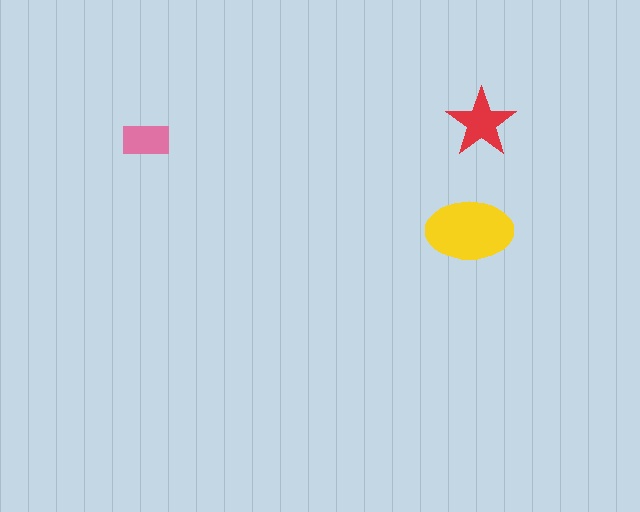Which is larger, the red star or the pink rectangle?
The red star.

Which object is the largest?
The yellow ellipse.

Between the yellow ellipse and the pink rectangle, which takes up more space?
The yellow ellipse.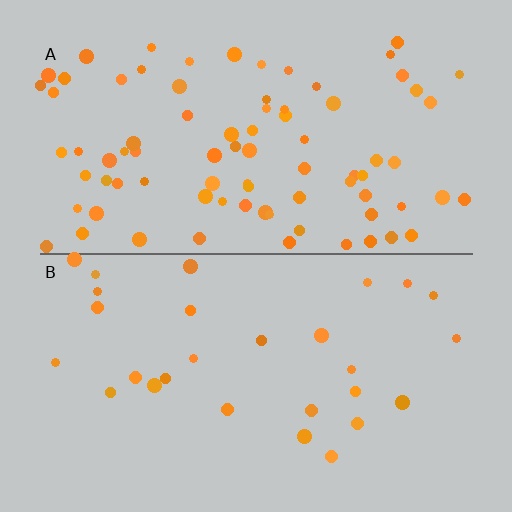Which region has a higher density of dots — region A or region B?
A (the top).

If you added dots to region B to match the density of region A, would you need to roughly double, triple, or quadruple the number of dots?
Approximately triple.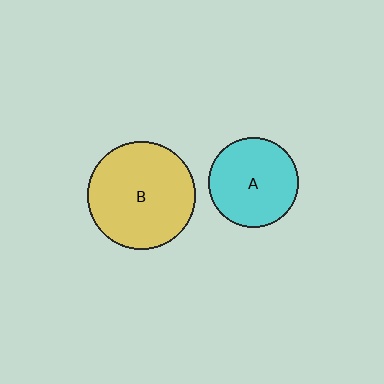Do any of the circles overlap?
No, none of the circles overlap.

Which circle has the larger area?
Circle B (yellow).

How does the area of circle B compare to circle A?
Approximately 1.5 times.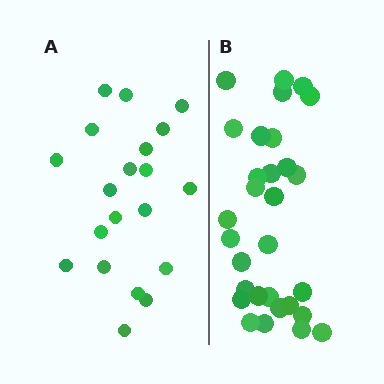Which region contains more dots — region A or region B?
Region B (the right region) has more dots.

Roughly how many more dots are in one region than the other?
Region B has roughly 10 or so more dots than region A.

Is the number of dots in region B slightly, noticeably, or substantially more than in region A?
Region B has substantially more. The ratio is roughly 1.5 to 1.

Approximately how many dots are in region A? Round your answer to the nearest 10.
About 20 dots.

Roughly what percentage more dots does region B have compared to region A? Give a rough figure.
About 50% more.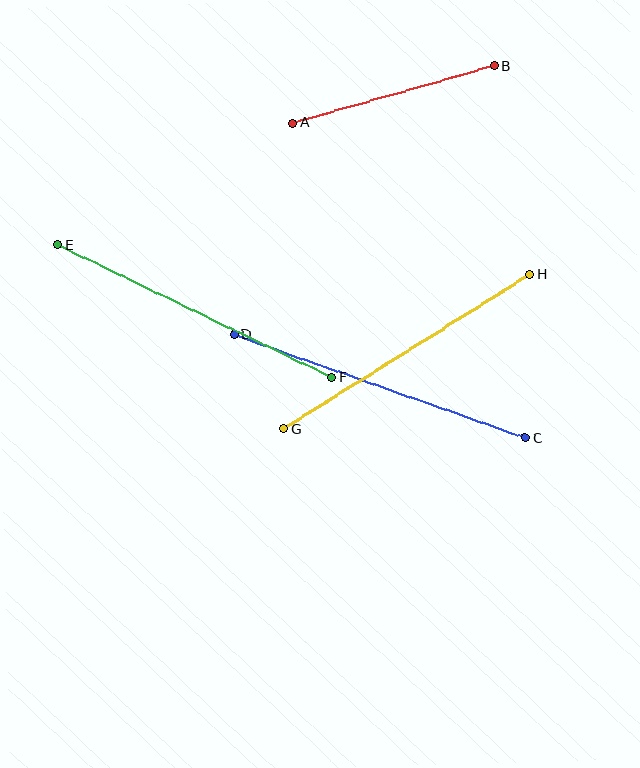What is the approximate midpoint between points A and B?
The midpoint is at approximately (393, 95) pixels.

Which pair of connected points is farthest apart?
Points C and D are farthest apart.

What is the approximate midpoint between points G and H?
The midpoint is at approximately (407, 352) pixels.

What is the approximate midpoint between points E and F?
The midpoint is at approximately (195, 311) pixels.